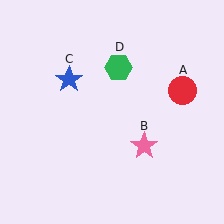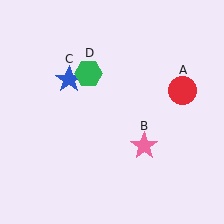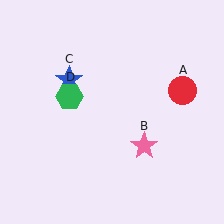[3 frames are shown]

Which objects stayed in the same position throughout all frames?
Red circle (object A) and pink star (object B) and blue star (object C) remained stationary.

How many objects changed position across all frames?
1 object changed position: green hexagon (object D).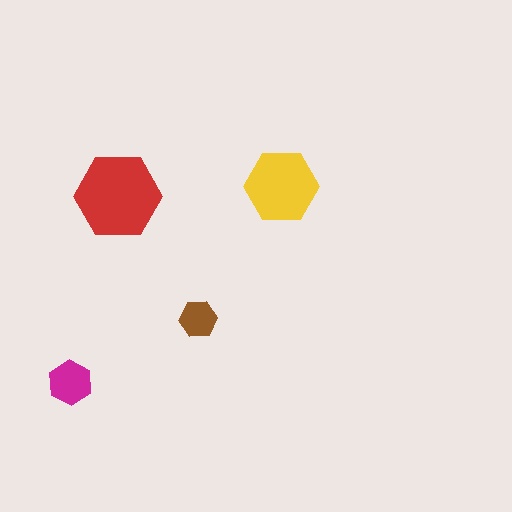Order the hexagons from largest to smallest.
the red one, the yellow one, the magenta one, the brown one.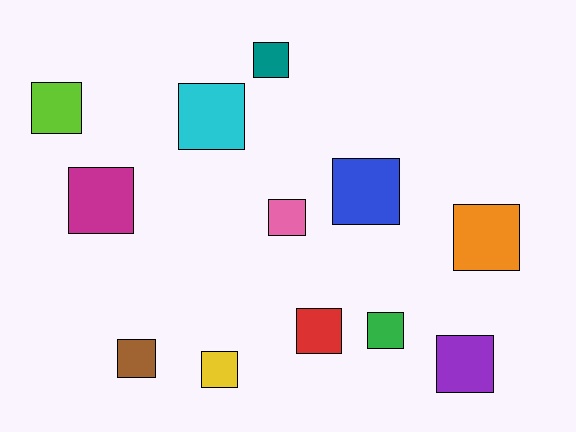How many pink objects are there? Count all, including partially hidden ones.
There is 1 pink object.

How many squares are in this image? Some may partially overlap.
There are 12 squares.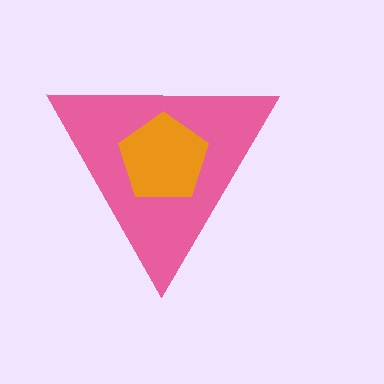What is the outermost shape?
The pink triangle.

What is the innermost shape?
The orange pentagon.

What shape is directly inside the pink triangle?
The orange pentagon.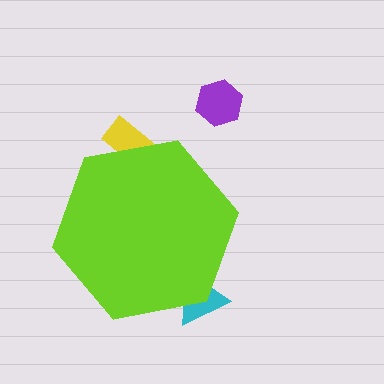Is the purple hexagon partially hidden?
No, the purple hexagon is fully visible.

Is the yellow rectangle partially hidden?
Yes, the yellow rectangle is partially hidden behind the lime hexagon.